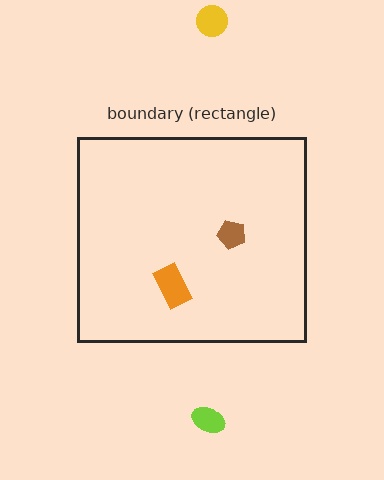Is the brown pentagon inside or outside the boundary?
Inside.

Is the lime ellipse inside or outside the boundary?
Outside.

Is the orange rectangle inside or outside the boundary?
Inside.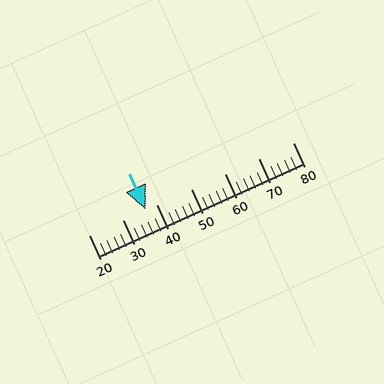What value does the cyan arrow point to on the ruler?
The cyan arrow points to approximately 37.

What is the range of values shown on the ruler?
The ruler shows values from 20 to 80.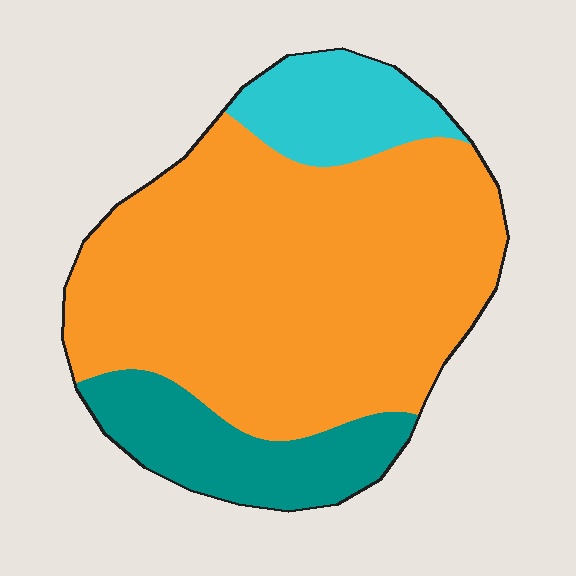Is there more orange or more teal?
Orange.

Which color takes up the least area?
Cyan, at roughly 15%.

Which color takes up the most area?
Orange, at roughly 70%.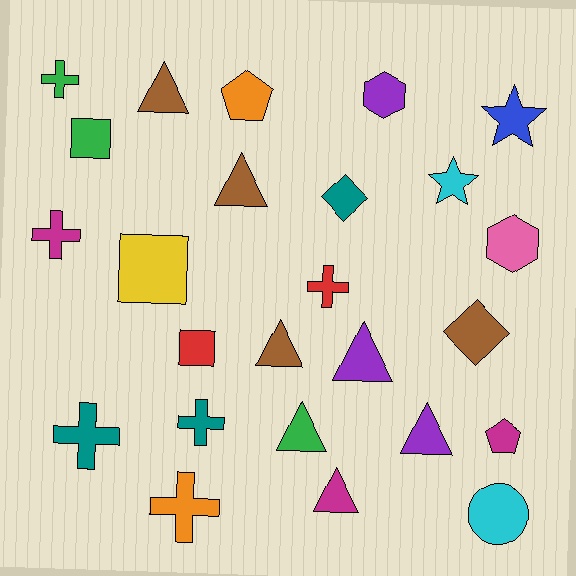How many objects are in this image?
There are 25 objects.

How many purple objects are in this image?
There are 3 purple objects.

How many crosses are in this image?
There are 6 crosses.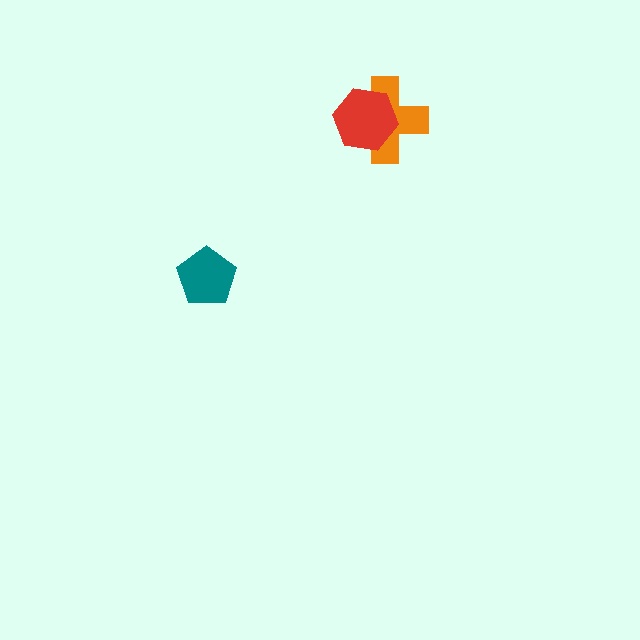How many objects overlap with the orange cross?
1 object overlaps with the orange cross.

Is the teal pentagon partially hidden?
No, no other shape covers it.